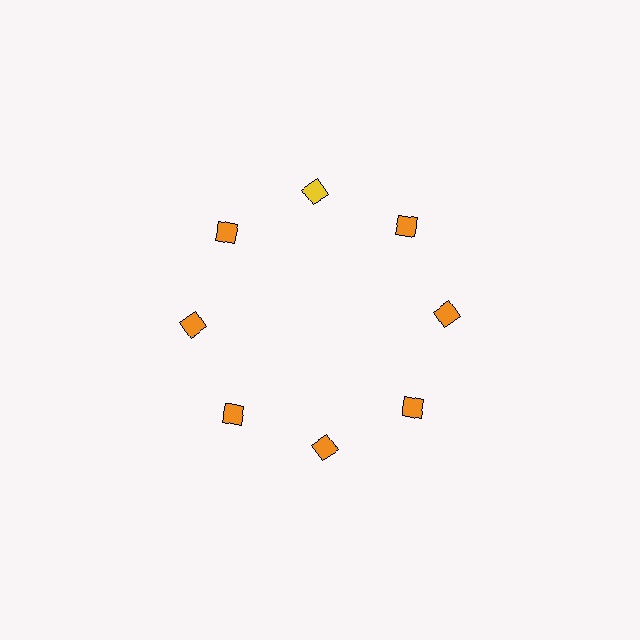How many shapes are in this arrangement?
There are 8 shapes arranged in a ring pattern.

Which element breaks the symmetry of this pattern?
The yellow diamond at roughly the 12 o'clock position breaks the symmetry. All other shapes are orange diamonds.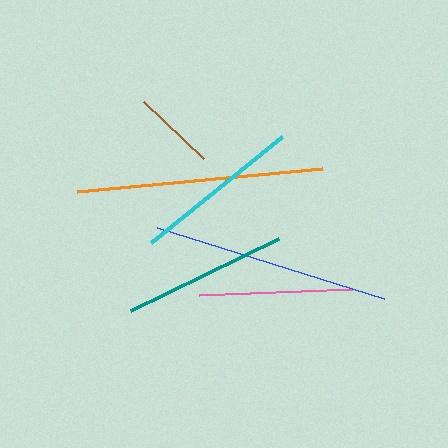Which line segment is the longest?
The orange line is the longest at approximately 246 pixels.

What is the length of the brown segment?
The brown segment is approximately 84 pixels long.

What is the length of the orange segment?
The orange segment is approximately 246 pixels long.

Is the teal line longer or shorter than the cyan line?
The cyan line is longer than the teal line.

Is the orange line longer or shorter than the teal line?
The orange line is longer than the teal line.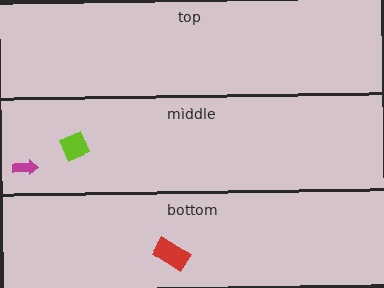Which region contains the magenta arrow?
The middle region.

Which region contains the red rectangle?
The bottom region.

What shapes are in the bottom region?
The red rectangle.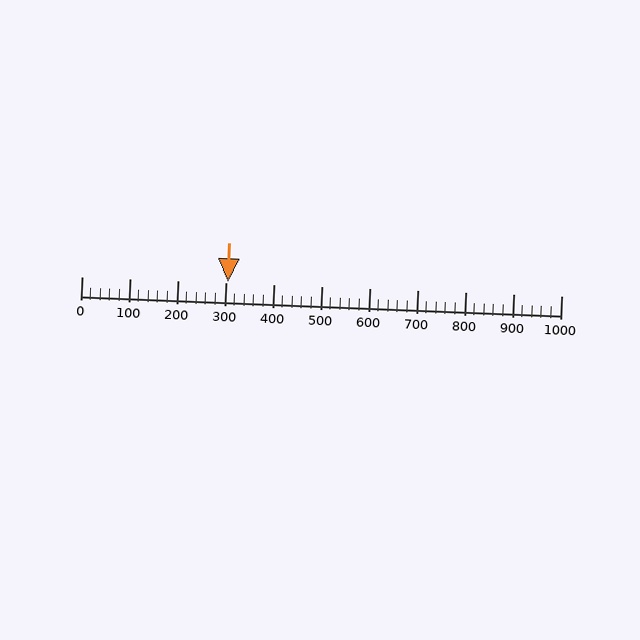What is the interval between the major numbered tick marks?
The major tick marks are spaced 100 units apart.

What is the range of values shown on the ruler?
The ruler shows values from 0 to 1000.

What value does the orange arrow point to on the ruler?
The orange arrow points to approximately 305.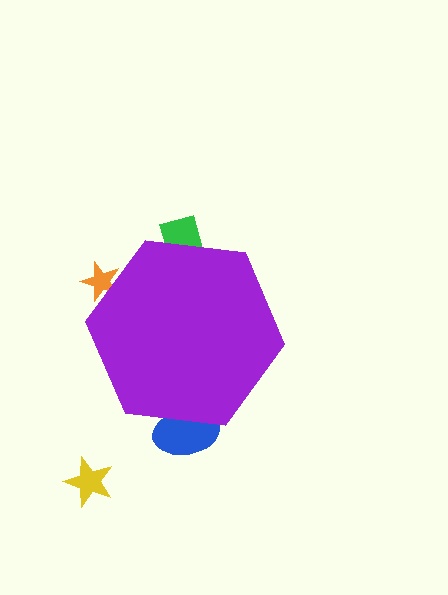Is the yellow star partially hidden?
No, the yellow star is fully visible.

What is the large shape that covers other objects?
A purple hexagon.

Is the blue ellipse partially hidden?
Yes, the blue ellipse is partially hidden behind the purple hexagon.